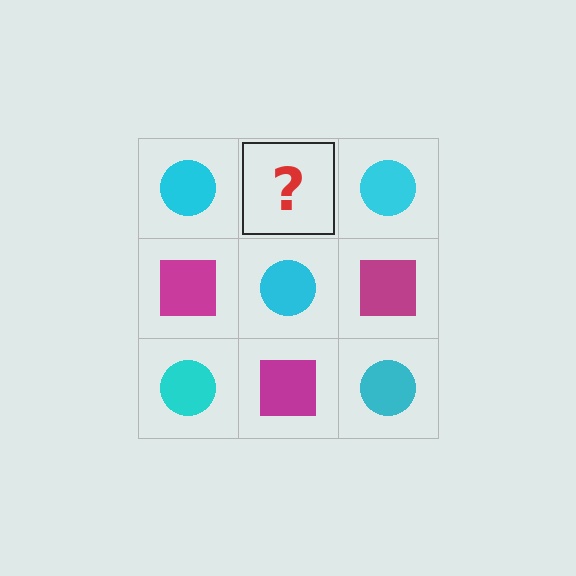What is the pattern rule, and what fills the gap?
The rule is that it alternates cyan circle and magenta square in a checkerboard pattern. The gap should be filled with a magenta square.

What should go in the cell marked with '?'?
The missing cell should contain a magenta square.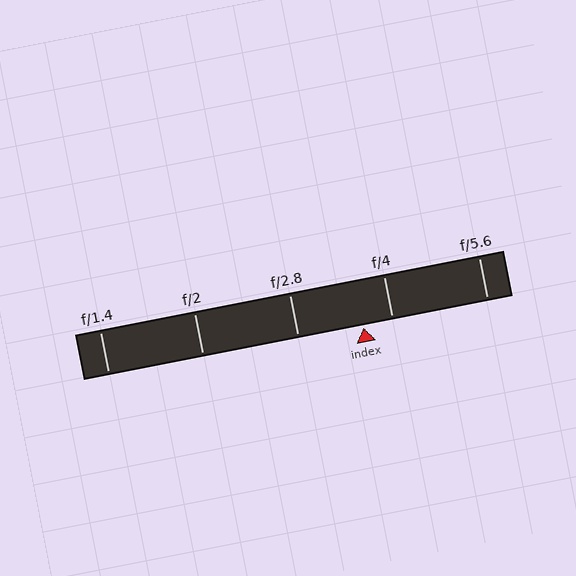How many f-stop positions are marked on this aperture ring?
There are 5 f-stop positions marked.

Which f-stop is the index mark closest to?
The index mark is closest to f/4.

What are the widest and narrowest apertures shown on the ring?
The widest aperture shown is f/1.4 and the narrowest is f/5.6.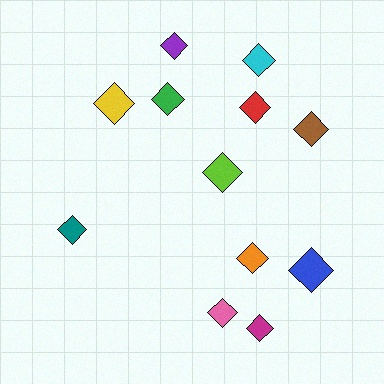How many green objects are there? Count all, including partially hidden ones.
There is 1 green object.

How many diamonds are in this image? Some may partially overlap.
There are 12 diamonds.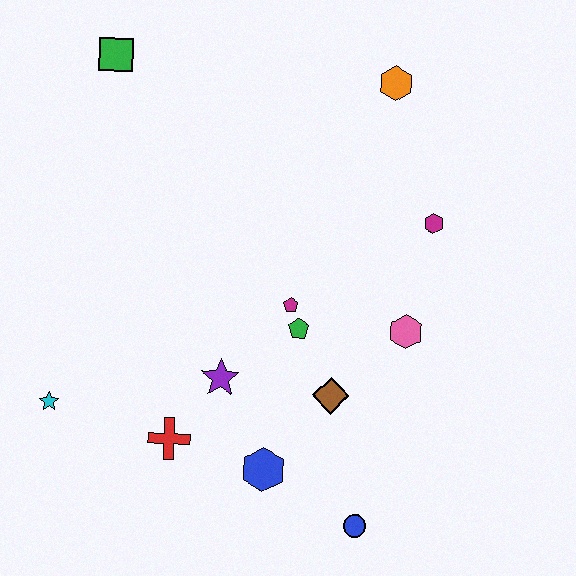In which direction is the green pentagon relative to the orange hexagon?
The green pentagon is below the orange hexagon.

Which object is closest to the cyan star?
The red cross is closest to the cyan star.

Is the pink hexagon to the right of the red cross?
Yes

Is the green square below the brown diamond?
No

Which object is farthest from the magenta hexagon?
The cyan star is farthest from the magenta hexagon.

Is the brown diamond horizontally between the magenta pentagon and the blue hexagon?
No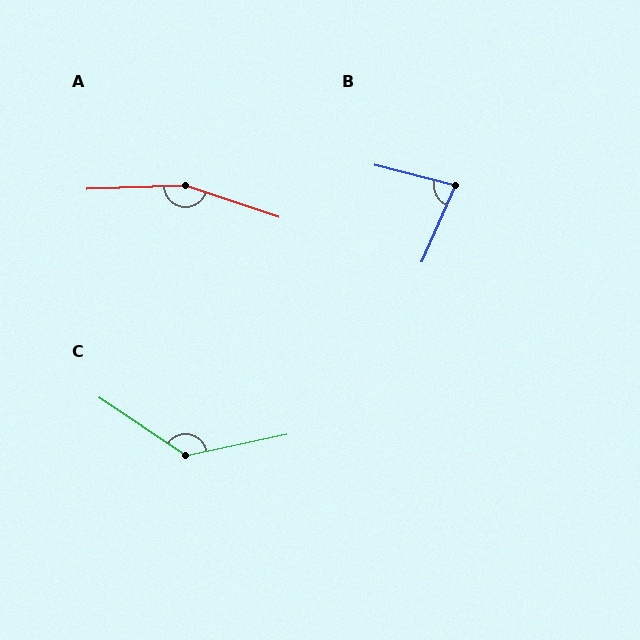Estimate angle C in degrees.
Approximately 134 degrees.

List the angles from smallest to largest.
B (81°), C (134°), A (159°).